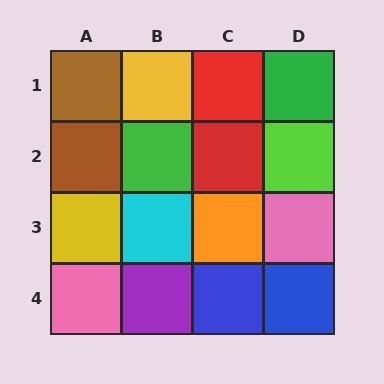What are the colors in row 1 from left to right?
Brown, yellow, red, green.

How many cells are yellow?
2 cells are yellow.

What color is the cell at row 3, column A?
Yellow.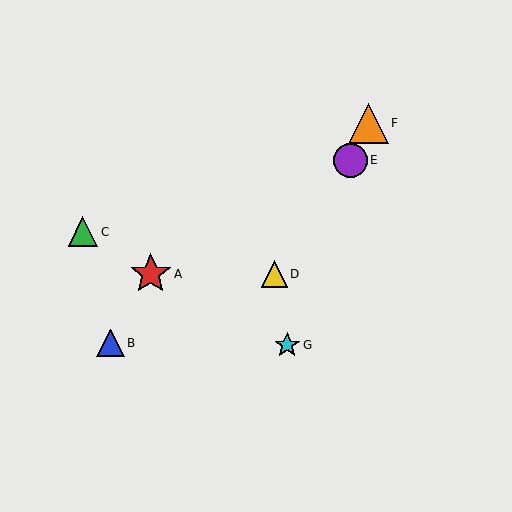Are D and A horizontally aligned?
Yes, both are at y≈274.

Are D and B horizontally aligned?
No, D is at y≈274 and B is at y≈343.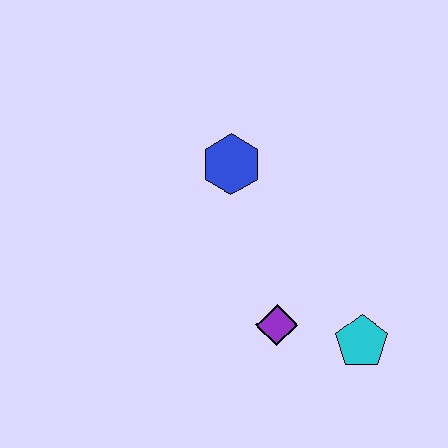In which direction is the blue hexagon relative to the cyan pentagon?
The blue hexagon is above the cyan pentagon.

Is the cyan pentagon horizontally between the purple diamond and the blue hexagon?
No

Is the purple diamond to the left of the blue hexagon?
No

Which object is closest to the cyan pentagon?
The purple diamond is closest to the cyan pentagon.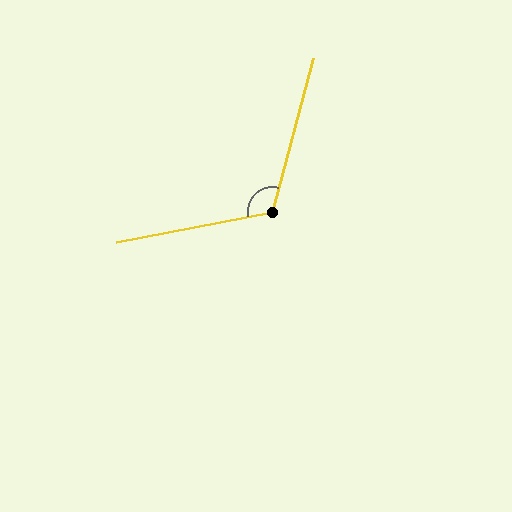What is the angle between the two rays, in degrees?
Approximately 116 degrees.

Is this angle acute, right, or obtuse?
It is obtuse.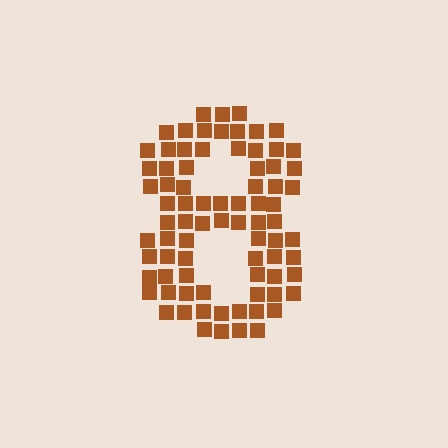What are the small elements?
The small elements are squares.